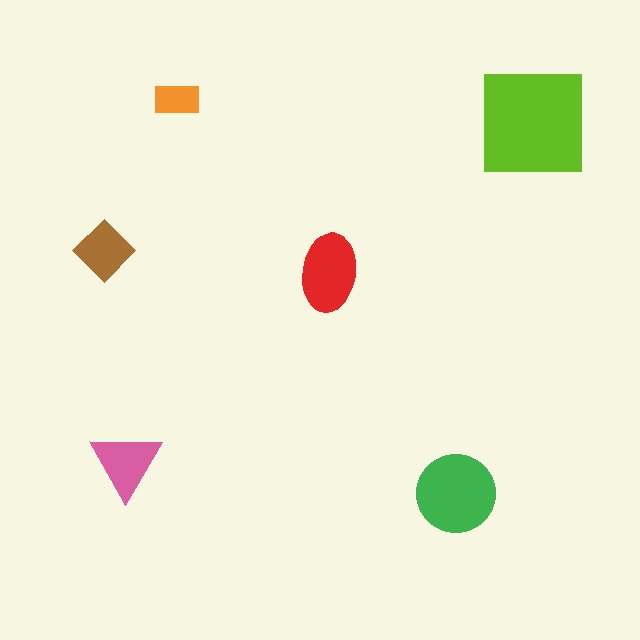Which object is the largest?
The lime square.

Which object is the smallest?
The orange rectangle.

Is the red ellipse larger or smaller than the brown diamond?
Larger.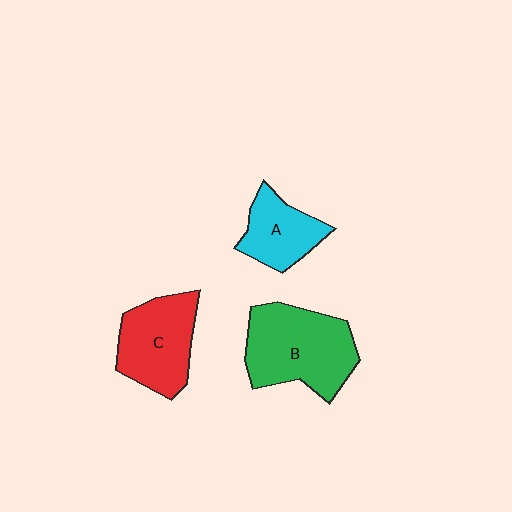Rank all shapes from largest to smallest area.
From largest to smallest: B (green), C (red), A (cyan).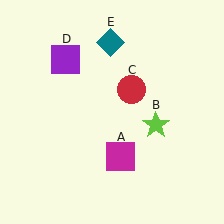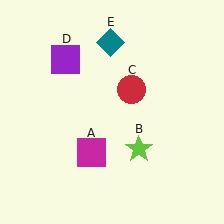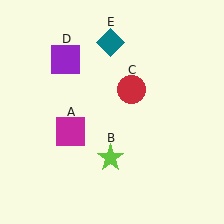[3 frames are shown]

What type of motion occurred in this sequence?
The magenta square (object A), lime star (object B) rotated clockwise around the center of the scene.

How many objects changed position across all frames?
2 objects changed position: magenta square (object A), lime star (object B).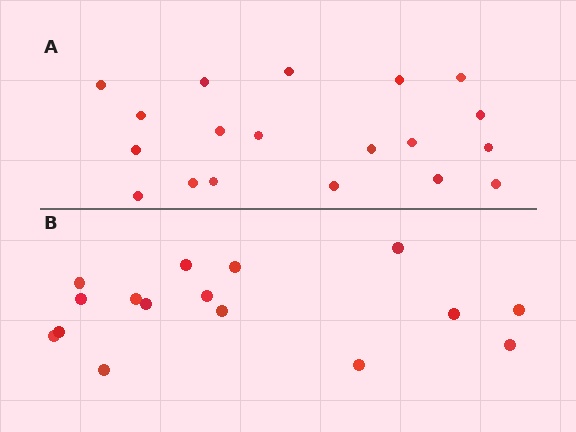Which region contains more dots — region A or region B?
Region A (the top region) has more dots.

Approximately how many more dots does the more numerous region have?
Region A has just a few more — roughly 2 or 3 more dots than region B.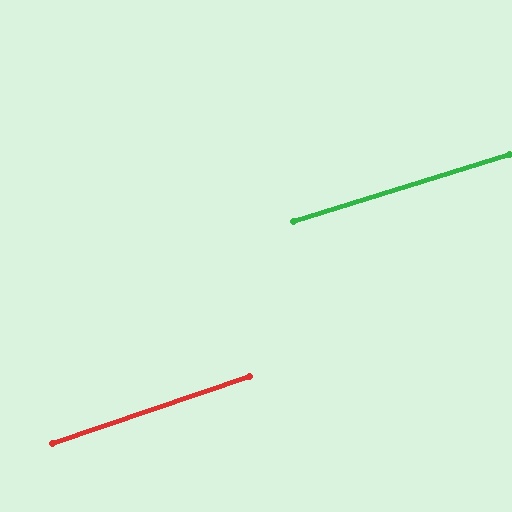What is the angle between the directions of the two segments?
Approximately 1 degree.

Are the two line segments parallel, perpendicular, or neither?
Parallel — their directions differ by only 1.4°.